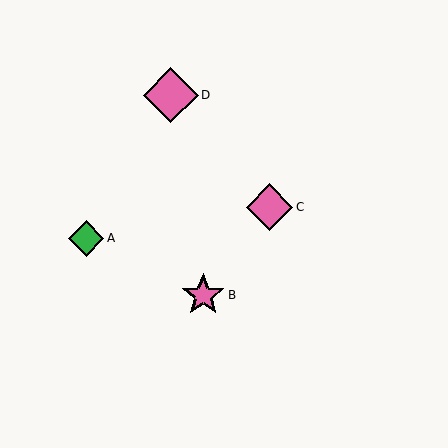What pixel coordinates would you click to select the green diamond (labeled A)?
Click at (86, 238) to select the green diamond A.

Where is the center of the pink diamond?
The center of the pink diamond is at (270, 207).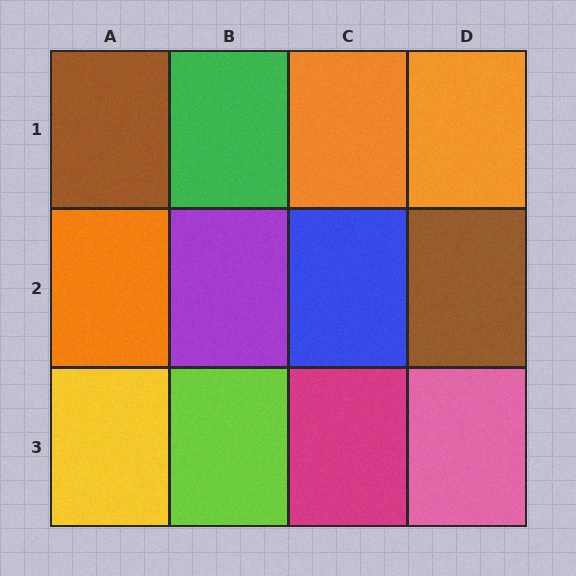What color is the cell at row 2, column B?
Purple.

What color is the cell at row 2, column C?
Blue.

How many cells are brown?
2 cells are brown.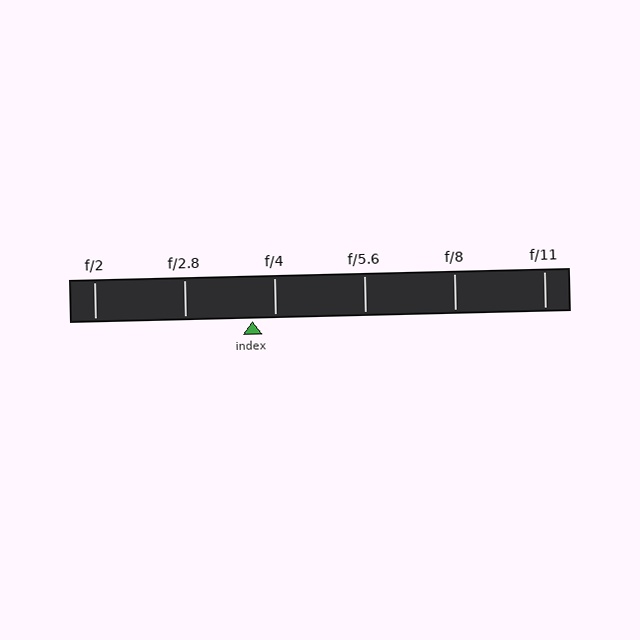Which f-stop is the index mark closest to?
The index mark is closest to f/4.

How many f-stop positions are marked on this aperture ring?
There are 6 f-stop positions marked.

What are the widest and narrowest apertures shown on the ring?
The widest aperture shown is f/2 and the narrowest is f/11.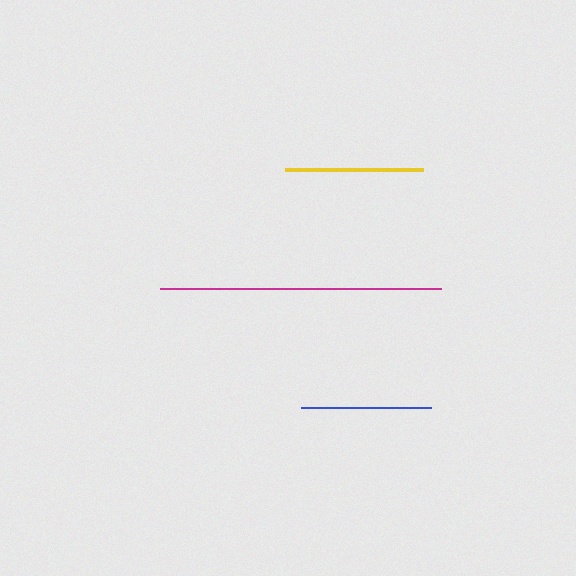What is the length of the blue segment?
The blue segment is approximately 130 pixels long.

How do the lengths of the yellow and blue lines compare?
The yellow and blue lines are approximately the same length.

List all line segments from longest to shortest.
From longest to shortest: magenta, yellow, blue.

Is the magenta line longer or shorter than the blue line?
The magenta line is longer than the blue line.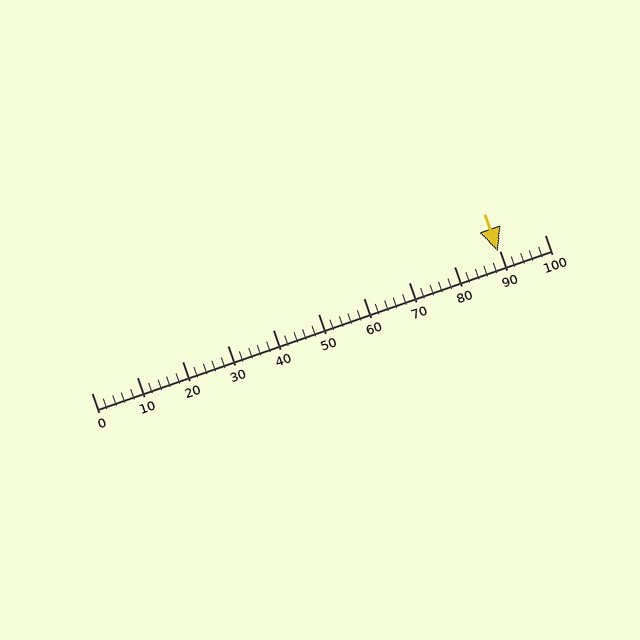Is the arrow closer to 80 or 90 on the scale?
The arrow is closer to 90.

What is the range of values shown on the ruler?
The ruler shows values from 0 to 100.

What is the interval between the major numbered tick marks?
The major tick marks are spaced 10 units apart.